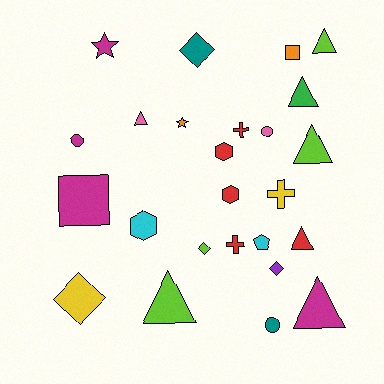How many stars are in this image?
There are 2 stars.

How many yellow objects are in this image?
There are 2 yellow objects.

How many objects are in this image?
There are 25 objects.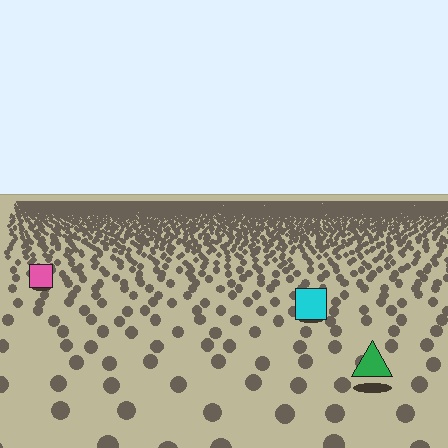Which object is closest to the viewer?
The green triangle is closest. The texture marks near it are larger and more spread out.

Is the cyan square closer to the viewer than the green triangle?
No. The green triangle is closer — you can tell from the texture gradient: the ground texture is coarser near it.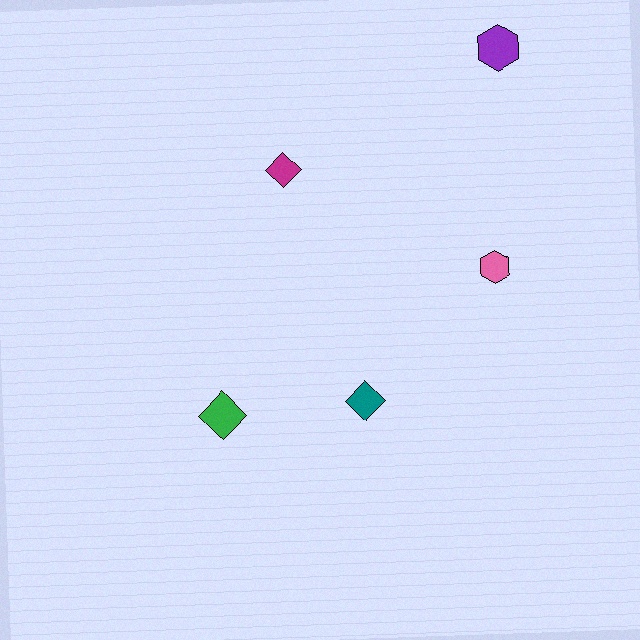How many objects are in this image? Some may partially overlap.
There are 5 objects.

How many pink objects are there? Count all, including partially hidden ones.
There is 1 pink object.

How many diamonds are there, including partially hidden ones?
There are 3 diamonds.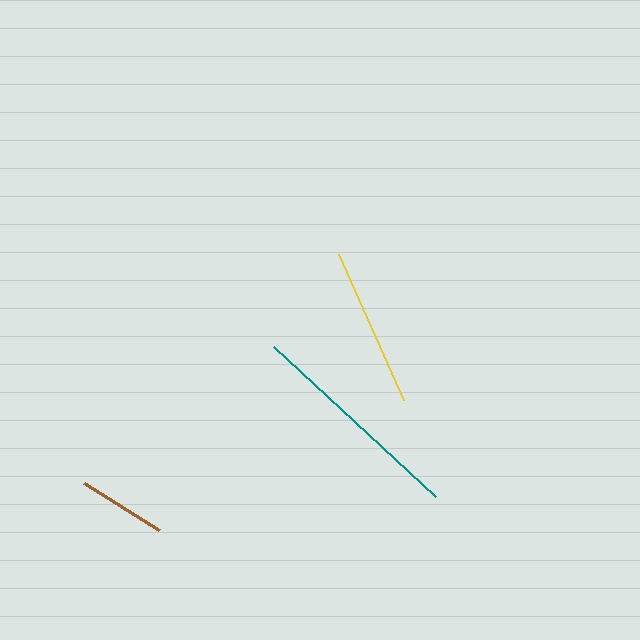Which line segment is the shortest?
The brown line is the shortest at approximately 89 pixels.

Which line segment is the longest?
The teal line is the longest at approximately 221 pixels.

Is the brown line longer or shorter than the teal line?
The teal line is longer than the brown line.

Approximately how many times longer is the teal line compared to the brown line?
The teal line is approximately 2.5 times the length of the brown line.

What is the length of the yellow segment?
The yellow segment is approximately 161 pixels long.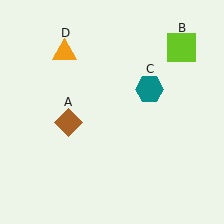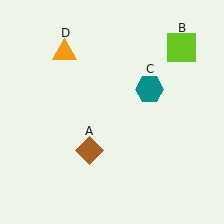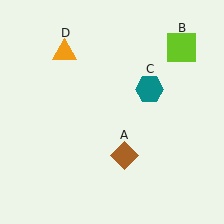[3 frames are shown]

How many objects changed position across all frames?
1 object changed position: brown diamond (object A).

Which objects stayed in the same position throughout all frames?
Lime square (object B) and teal hexagon (object C) and orange triangle (object D) remained stationary.